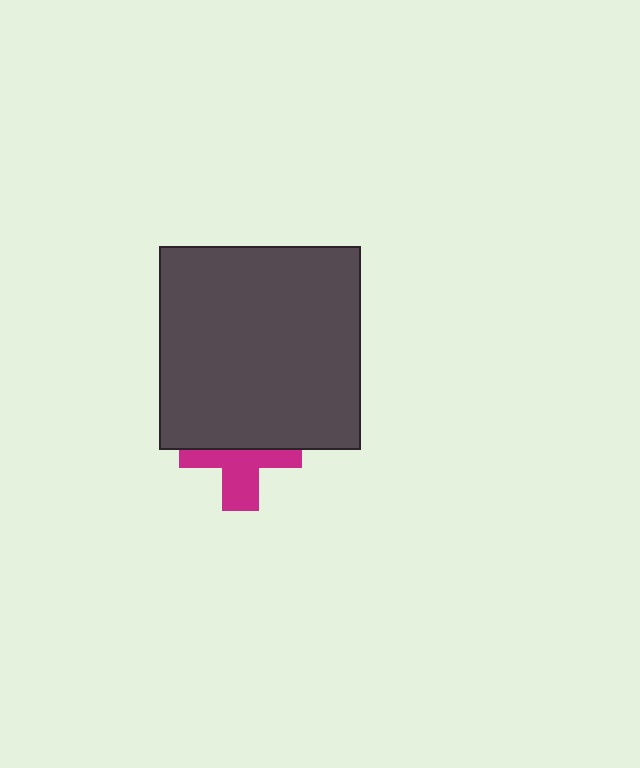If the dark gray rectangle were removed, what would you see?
You would see the complete magenta cross.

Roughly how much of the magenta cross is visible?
About half of it is visible (roughly 49%).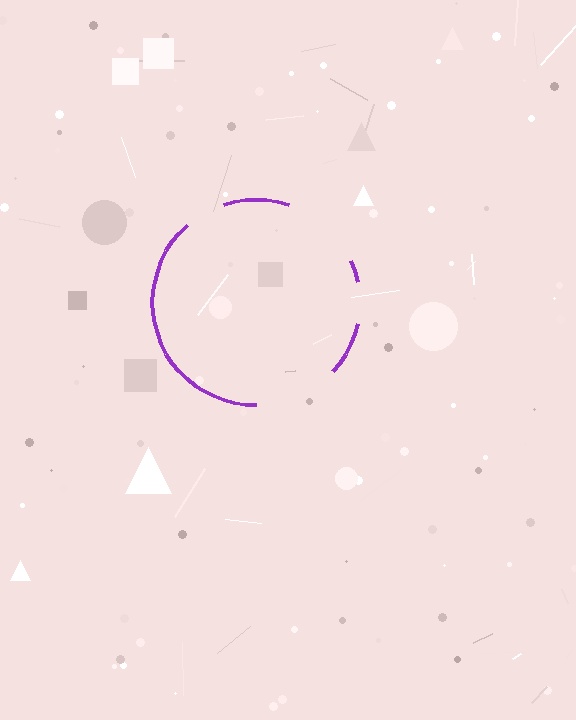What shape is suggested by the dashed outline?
The dashed outline suggests a circle.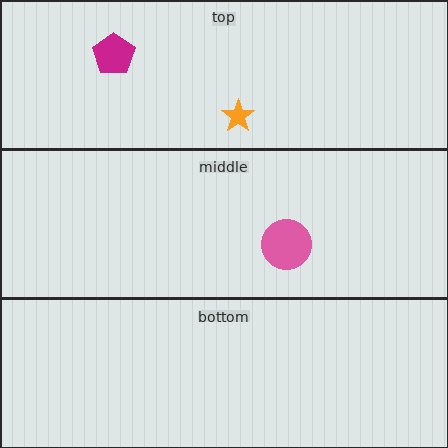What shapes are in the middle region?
The pink circle.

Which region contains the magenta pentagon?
The top region.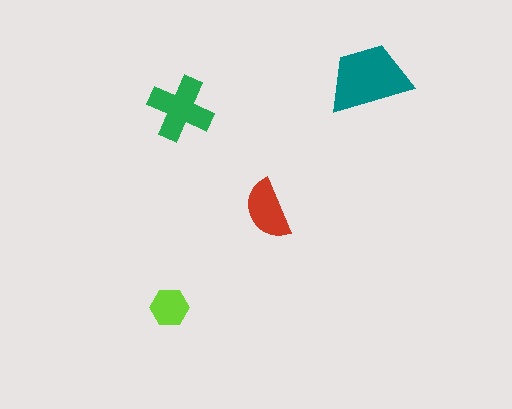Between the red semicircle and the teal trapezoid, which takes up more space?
The teal trapezoid.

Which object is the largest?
The teal trapezoid.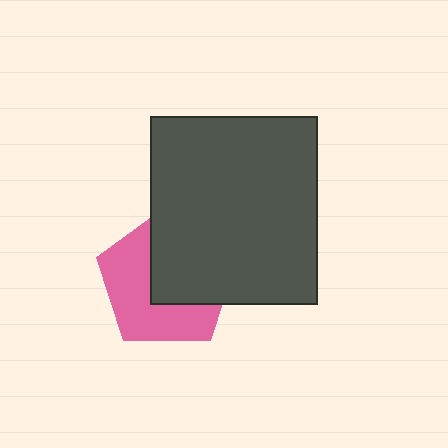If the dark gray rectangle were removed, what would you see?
You would see the complete pink pentagon.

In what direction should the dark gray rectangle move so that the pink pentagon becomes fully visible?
The dark gray rectangle should move toward the upper-right. That is the shortest direction to clear the overlap and leave the pink pentagon fully visible.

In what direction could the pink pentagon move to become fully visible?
The pink pentagon could move toward the lower-left. That would shift it out from behind the dark gray rectangle entirely.